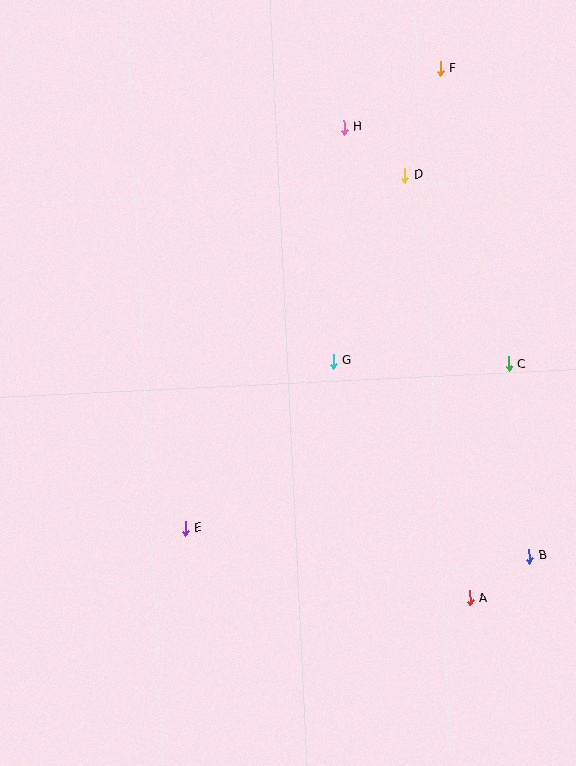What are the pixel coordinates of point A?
Point A is at (470, 598).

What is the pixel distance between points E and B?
The distance between E and B is 345 pixels.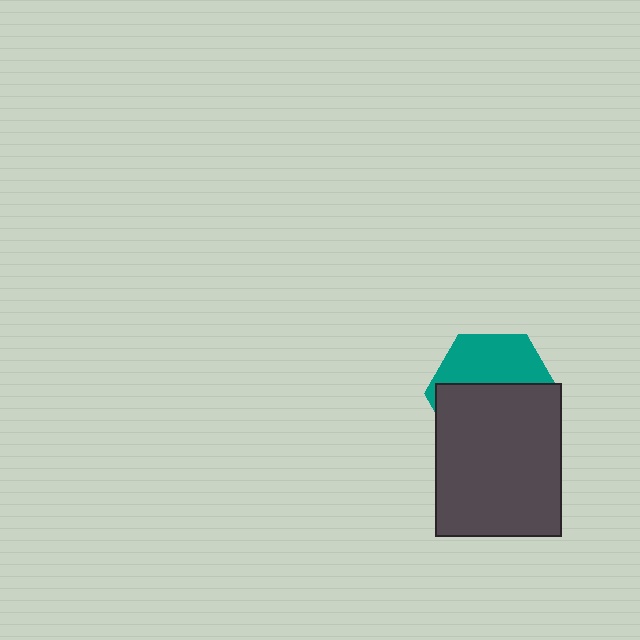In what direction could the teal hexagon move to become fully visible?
The teal hexagon could move up. That would shift it out from behind the dark gray rectangle entirely.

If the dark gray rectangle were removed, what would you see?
You would see the complete teal hexagon.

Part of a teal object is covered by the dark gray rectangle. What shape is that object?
It is a hexagon.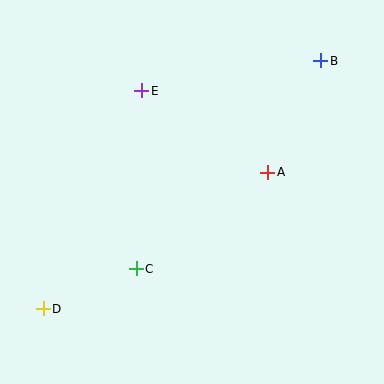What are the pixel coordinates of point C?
Point C is at (136, 269).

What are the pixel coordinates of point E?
Point E is at (142, 91).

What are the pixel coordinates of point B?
Point B is at (321, 61).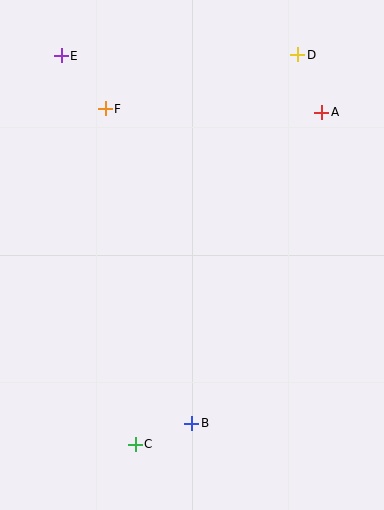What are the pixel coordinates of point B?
Point B is at (192, 423).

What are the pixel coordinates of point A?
Point A is at (322, 112).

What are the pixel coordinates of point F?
Point F is at (105, 109).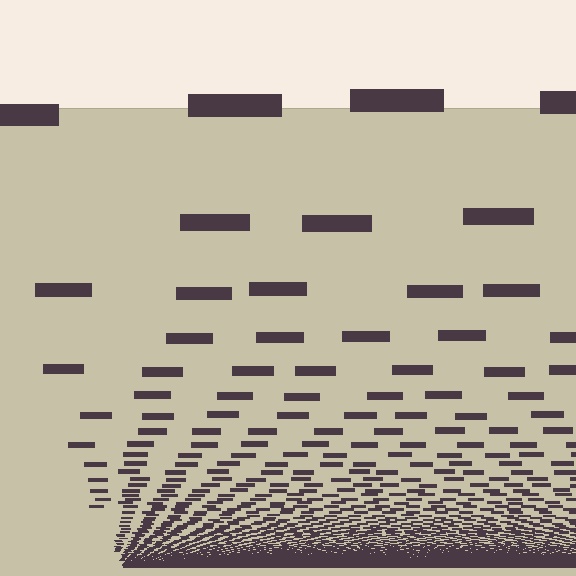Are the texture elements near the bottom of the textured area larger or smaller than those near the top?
Smaller. The gradient is inverted — elements near the bottom are smaller and denser.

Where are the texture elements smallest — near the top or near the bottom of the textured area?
Near the bottom.